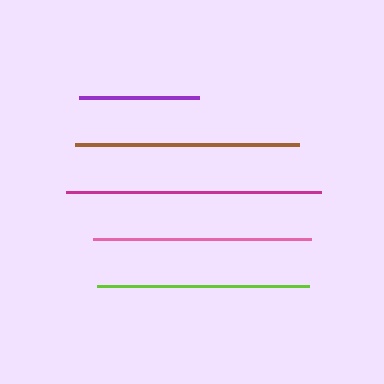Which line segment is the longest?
The magenta line is the longest at approximately 255 pixels.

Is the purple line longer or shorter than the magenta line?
The magenta line is longer than the purple line.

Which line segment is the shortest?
The purple line is the shortest at approximately 119 pixels.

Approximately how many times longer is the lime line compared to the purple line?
The lime line is approximately 1.8 times the length of the purple line.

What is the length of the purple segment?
The purple segment is approximately 119 pixels long.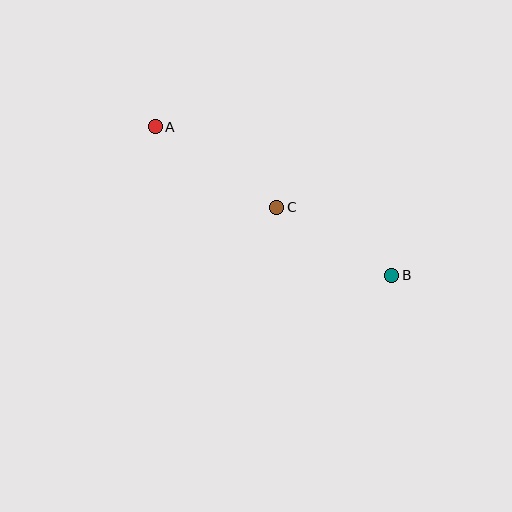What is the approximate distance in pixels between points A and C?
The distance between A and C is approximately 145 pixels.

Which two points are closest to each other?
Points B and C are closest to each other.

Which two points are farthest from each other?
Points A and B are farthest from each other.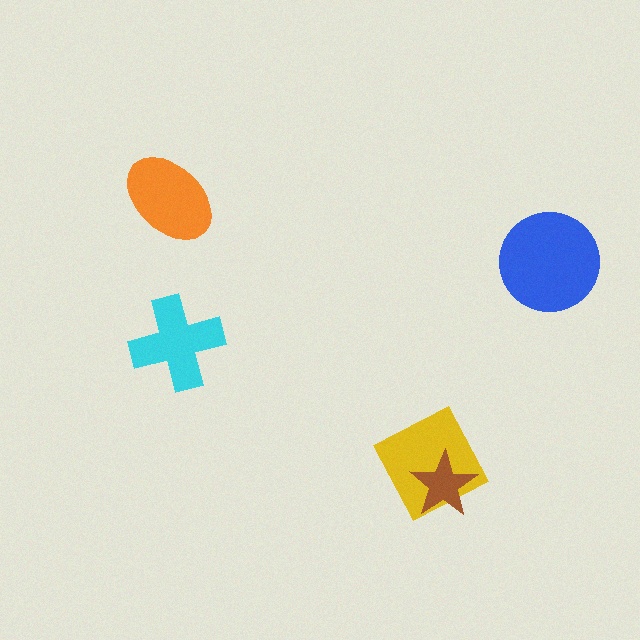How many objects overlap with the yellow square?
1 object overlaps with the yellow square.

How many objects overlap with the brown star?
1 object overlaps with the brown star.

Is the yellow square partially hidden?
Yes, it is partially covered by another shape.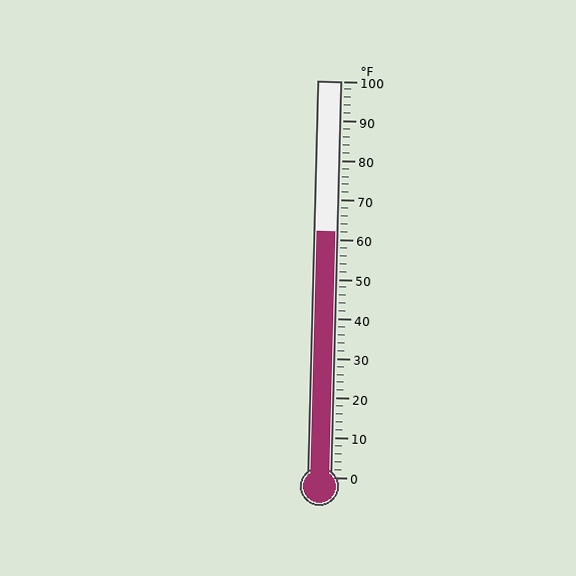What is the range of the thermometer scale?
The thermometer scale ranges from 0°F to 100°F.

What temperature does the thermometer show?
The thermometer shows approximately 62°F.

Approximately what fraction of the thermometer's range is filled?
The thermometer is filled to approximately 60% of its range.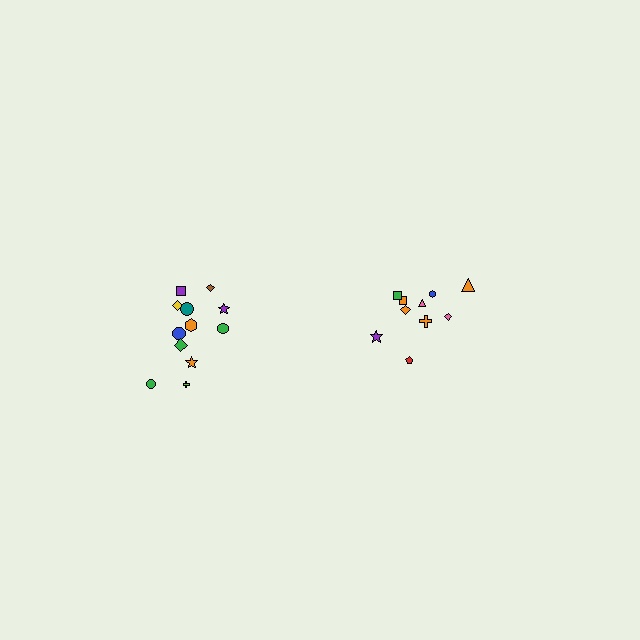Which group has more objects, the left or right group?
The left group.